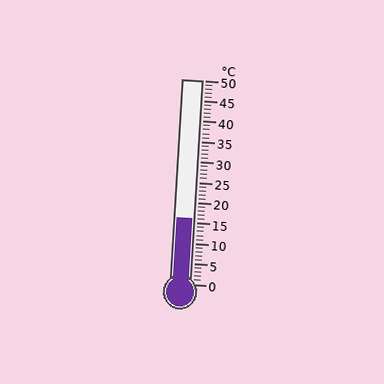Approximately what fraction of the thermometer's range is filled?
The thermometer is filled to approximately 30% of its range.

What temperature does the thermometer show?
The thermometer shows approximately 16°C.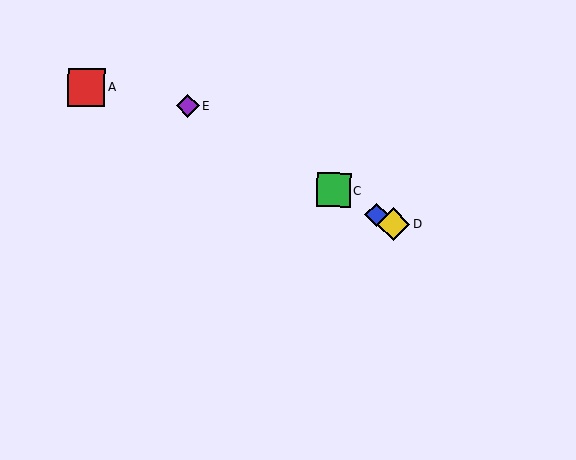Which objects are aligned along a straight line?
Objects B, C, D, E are aligned along a straight line.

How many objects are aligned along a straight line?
4 objects (B, C, D, E) are aligned along a straight line.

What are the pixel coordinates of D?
Object D is at (393, 224).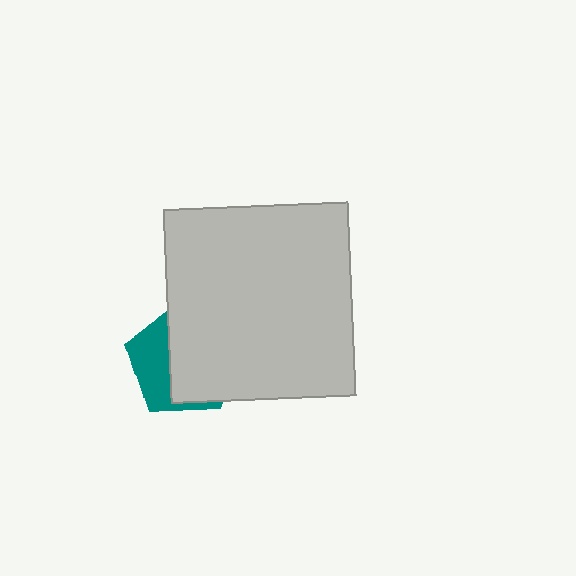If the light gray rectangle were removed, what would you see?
You would see the complete teal pentagon.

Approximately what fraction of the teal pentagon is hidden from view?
Roughly 63% of the teal pentagon is hidden behind the light gray rectangle.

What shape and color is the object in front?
The object in front is a light gray rectangle.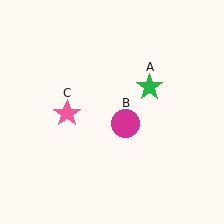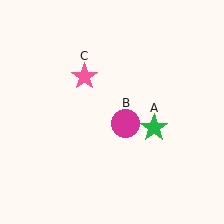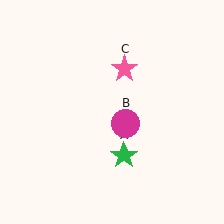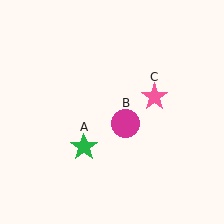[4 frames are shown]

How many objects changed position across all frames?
2 objects changed position: green star (object A), pink star (object C).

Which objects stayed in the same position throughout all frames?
Magenta circle (object B) remained stationary.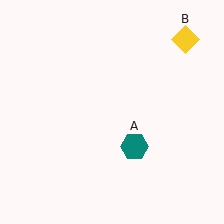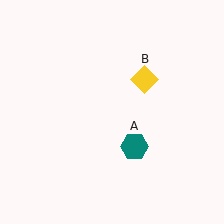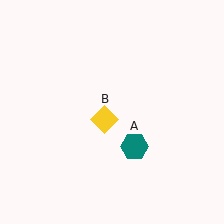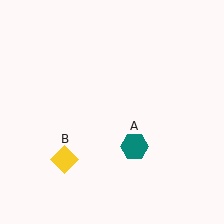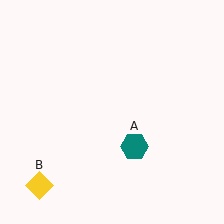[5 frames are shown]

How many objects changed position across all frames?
1 object changed position: yellow diamond (object B).